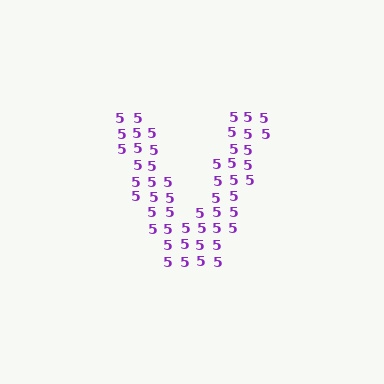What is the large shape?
The large shape is the letter V.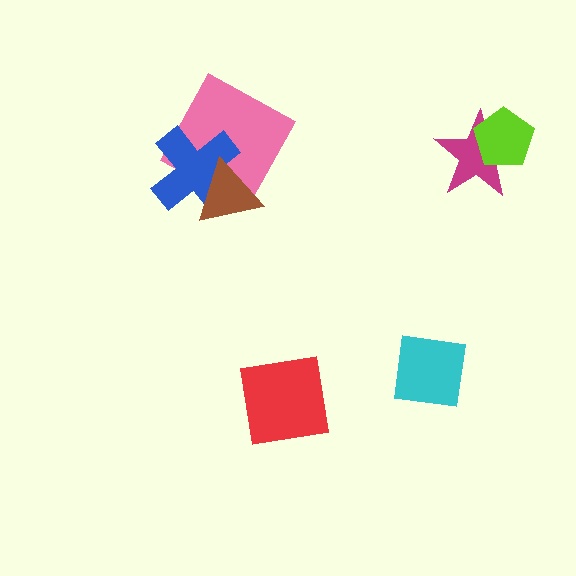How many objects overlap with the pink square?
2 objects overlap with the pink square.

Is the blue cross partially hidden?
Yes, it is partially covered by another shape.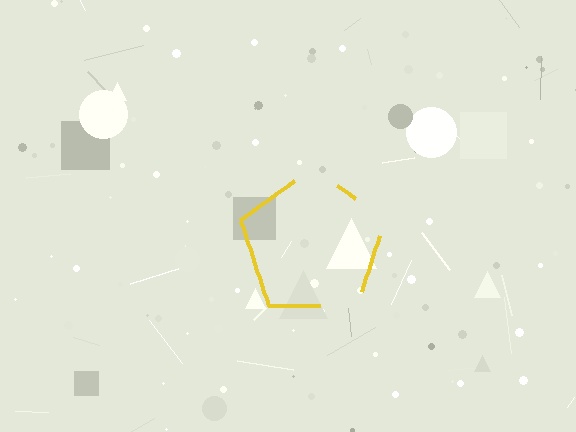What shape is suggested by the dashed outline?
The dashed outline suggests a pentagon.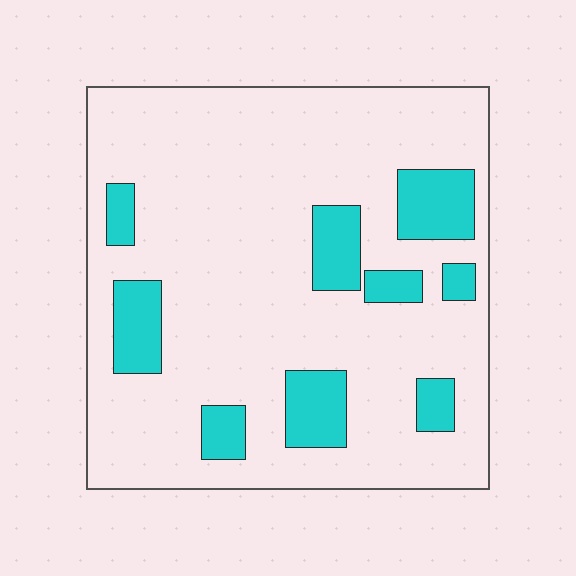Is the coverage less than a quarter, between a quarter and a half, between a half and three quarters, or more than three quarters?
Less than a quarter.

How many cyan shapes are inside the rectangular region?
9.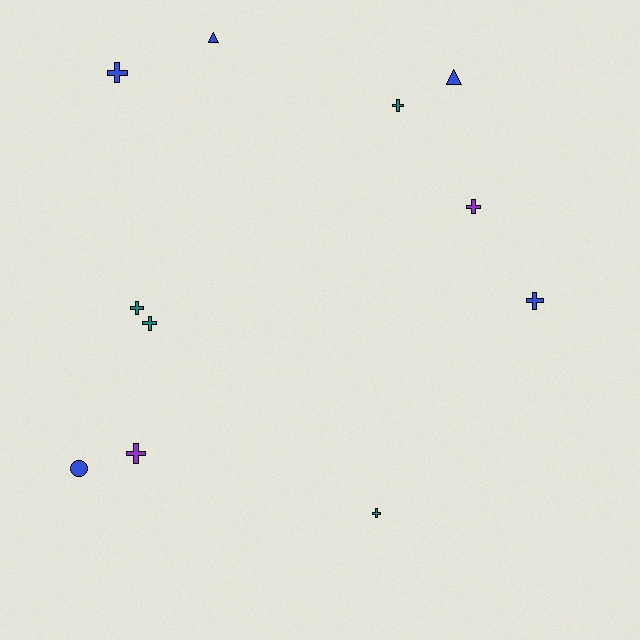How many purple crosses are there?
There are 2 purple crosses.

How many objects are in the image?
There are 11 objects.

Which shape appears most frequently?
Cross, with 8 objects.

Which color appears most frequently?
Blue, with 5 objects.